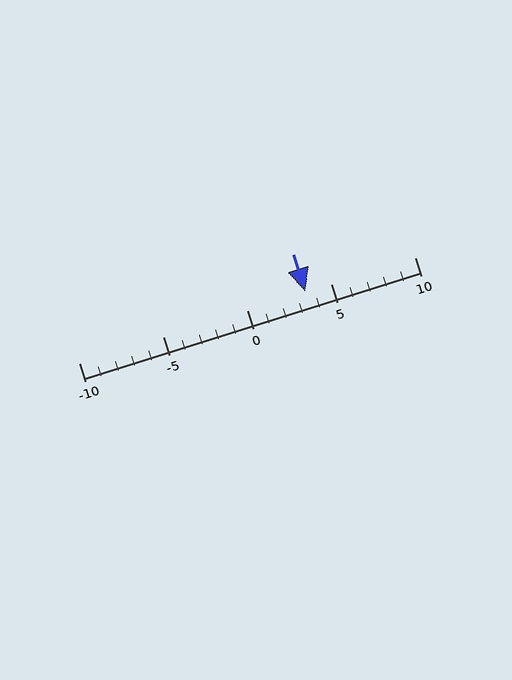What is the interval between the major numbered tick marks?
The major tick marks are spaced 5 units apart.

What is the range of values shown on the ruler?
The ruler shows values from -10 to 10.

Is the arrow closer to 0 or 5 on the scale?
The arrow is closer to 5.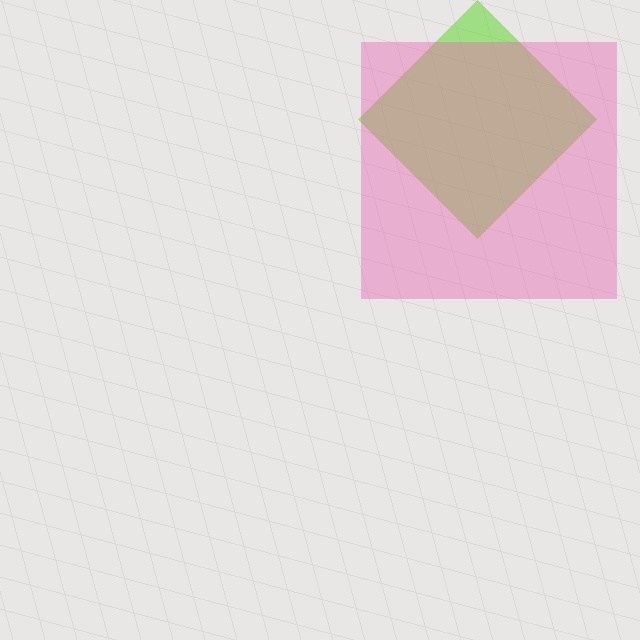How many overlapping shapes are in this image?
There are 2 overlapping shapes in the image.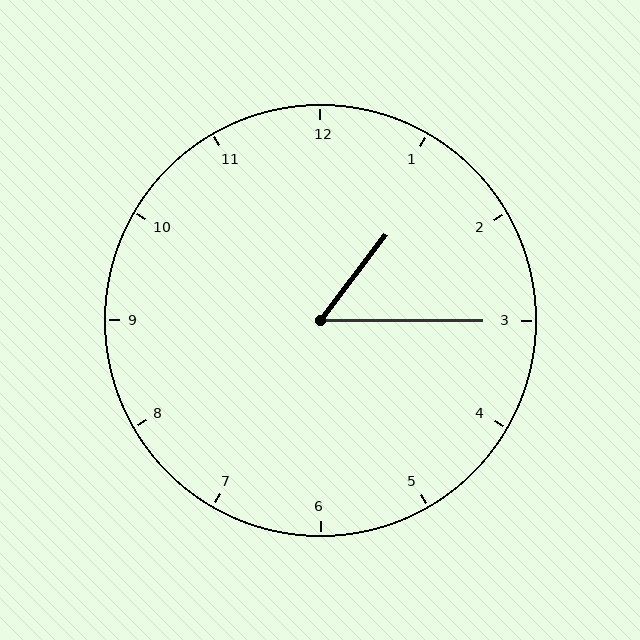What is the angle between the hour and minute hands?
Approximately 52 degrees.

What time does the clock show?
1:15.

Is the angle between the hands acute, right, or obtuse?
It is acute.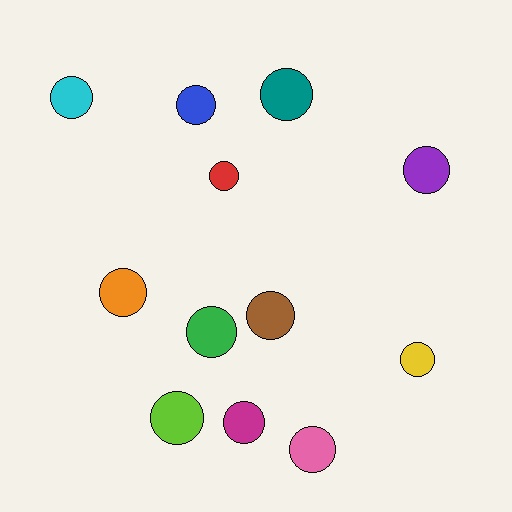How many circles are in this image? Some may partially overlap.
There are 12 circles.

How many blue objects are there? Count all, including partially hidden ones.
There is 1 blue object.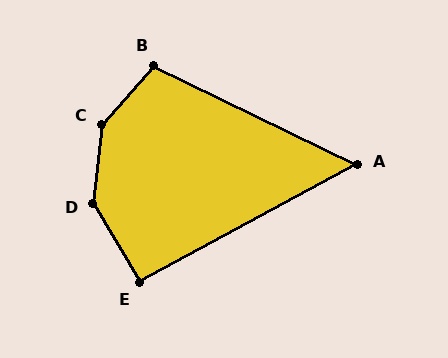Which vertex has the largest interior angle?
C, at approximately 146 degrees.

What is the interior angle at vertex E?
Approximately 92 degrees (approximately right).